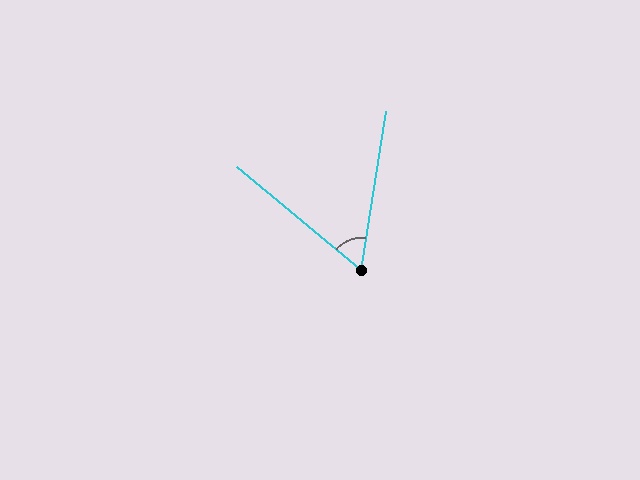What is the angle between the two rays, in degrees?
Approximately 59 degrees.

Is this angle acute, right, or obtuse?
It is acute.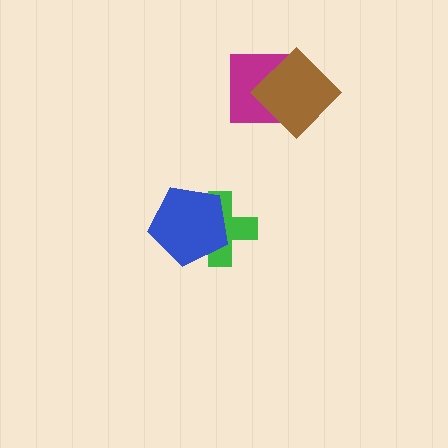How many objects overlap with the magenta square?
1 object overlaps with the magenta square.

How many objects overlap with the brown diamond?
1 object overlaps with the brown diamond.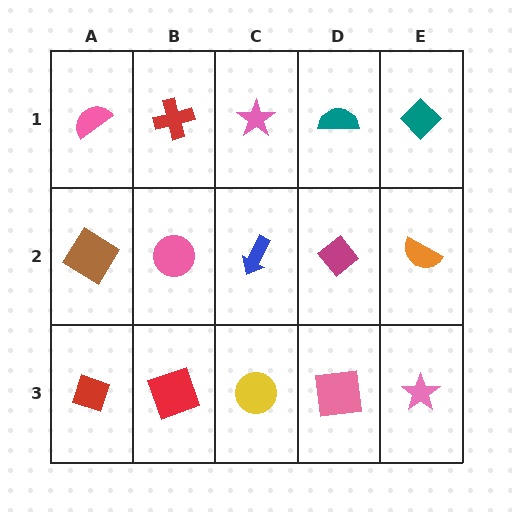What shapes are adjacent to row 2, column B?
A red cross (row 1, column B), a red square (row 3, column B), a brown diamond (row 2, column A), a blue arrow (row 2, column C).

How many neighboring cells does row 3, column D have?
3.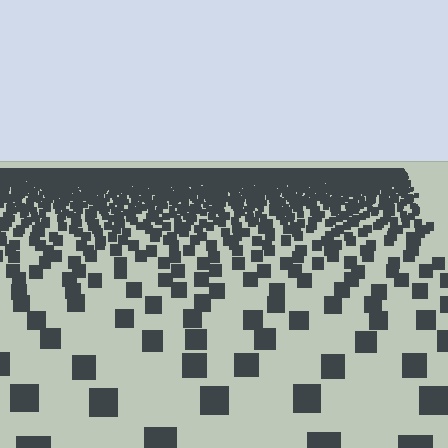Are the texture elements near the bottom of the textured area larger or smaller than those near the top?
Larger. Near the bottom, elements are closer to the viewer and appear at a bigger on-screen size.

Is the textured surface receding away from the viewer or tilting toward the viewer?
The surface is receding away from the viewer. Texture elements get smaller and denser toward the top.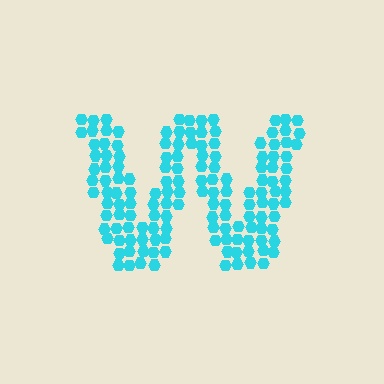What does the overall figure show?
The overall figure shows the letter W.